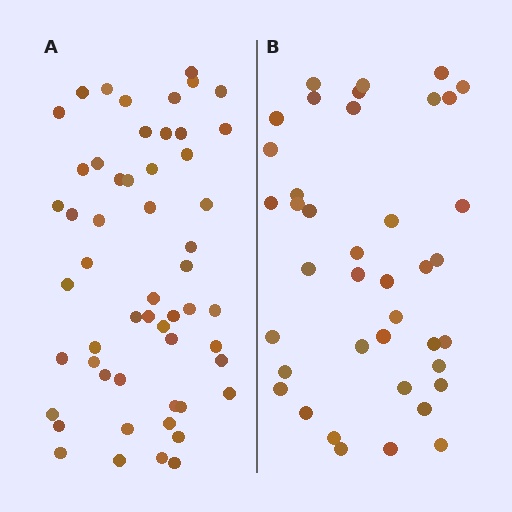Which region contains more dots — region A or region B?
Region A (the left region) has more dots.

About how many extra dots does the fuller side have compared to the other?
Region A has approximately 15 more dots than region B.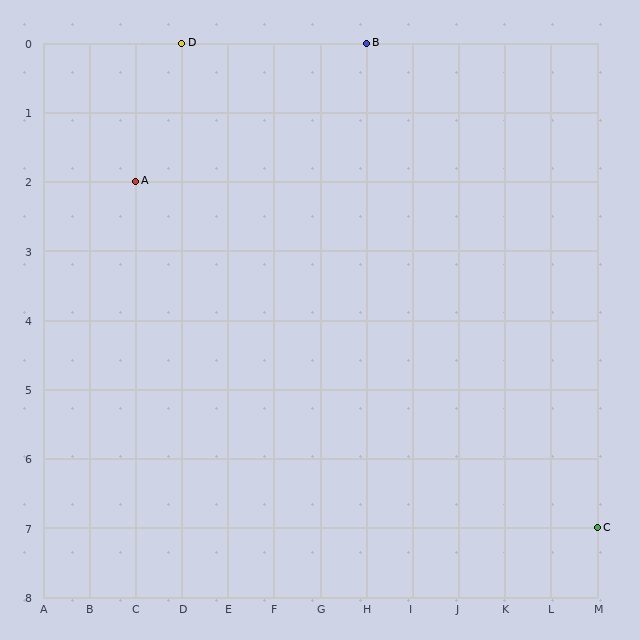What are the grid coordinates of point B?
Point B is at grid coordinates (H, 0).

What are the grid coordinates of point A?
Point A is at grid coordinates (C, 2).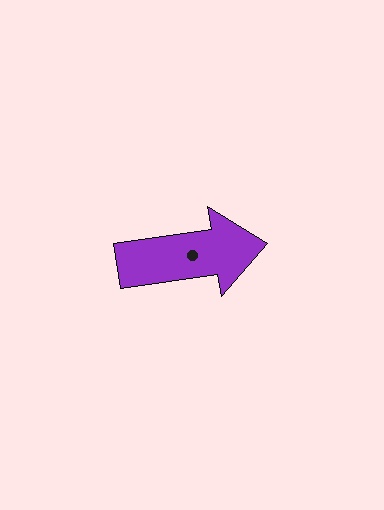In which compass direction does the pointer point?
East.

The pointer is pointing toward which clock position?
Roughly 3 o'clock.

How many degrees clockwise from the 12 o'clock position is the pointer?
Approximately 82 degrees.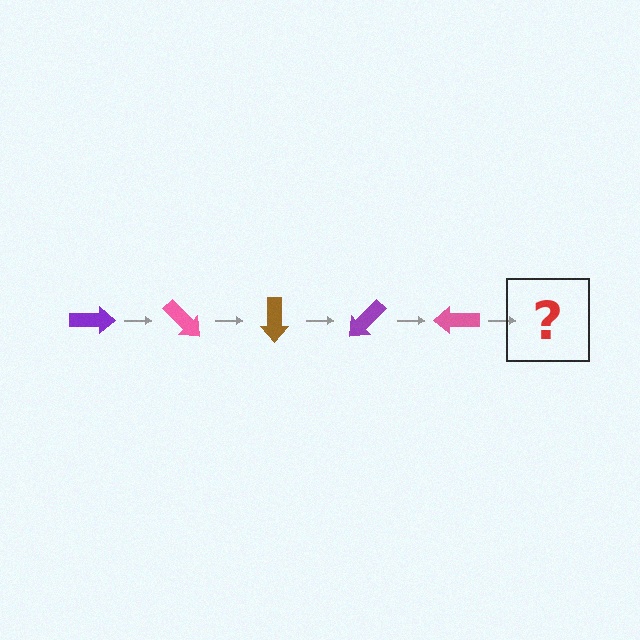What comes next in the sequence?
The next element should be a brown arrow, rotated 225 degrees from the start.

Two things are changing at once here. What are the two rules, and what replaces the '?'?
The two rules are that it rotates 45 degrees each step and the color cycles through purple, pink, and brown. The '?' should be a brown arrow, rotated 225 degrees from the start.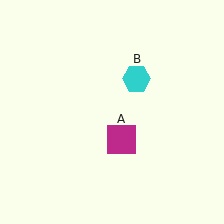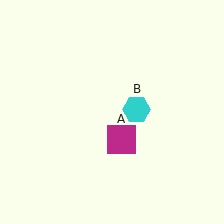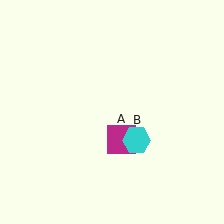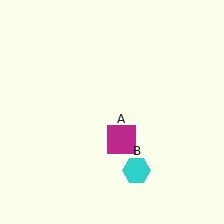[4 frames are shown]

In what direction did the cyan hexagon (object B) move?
The cyan hexagon (object B) moved down.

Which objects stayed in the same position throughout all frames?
Magenta square (object A) remained stationary.